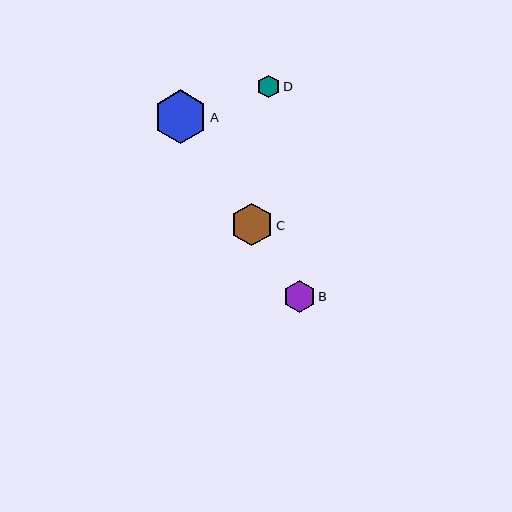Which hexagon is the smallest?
Hexagon D is the smallest with a size of approximately 23 pixels.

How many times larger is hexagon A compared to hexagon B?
Hexagon A is approximately 1.7 times the size of hexagon B.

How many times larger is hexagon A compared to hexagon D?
Hexagon A is approximately 2.4 times the size of hexagon D.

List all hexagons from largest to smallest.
From largest to smallest: A, C, B, D.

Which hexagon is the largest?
Hexagon A is the largest with a size of approximately 54 pixels.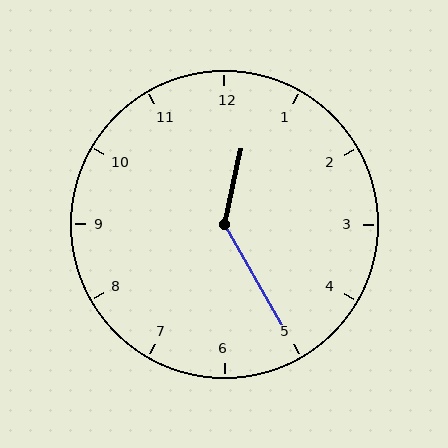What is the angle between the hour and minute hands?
Approximately 138 degrees.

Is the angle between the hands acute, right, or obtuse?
It is obtuse.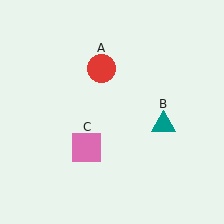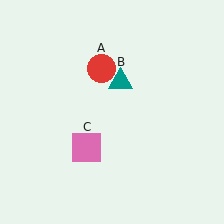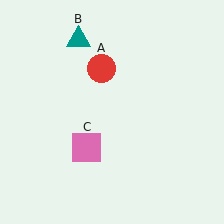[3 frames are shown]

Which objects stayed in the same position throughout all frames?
Red circle (object A) and pink square (object C) remained stationary.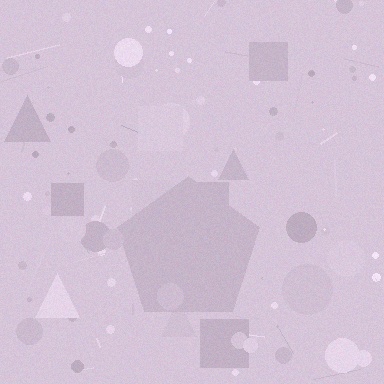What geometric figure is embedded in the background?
A pentagon is embedded in the background.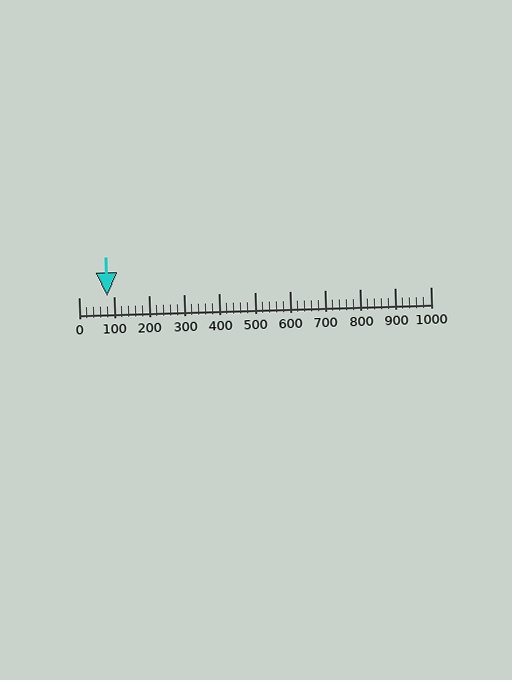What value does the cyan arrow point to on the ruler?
The cyan arrow points to approximately 80.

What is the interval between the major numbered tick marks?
The major tick marks are spaced 100 units apart.